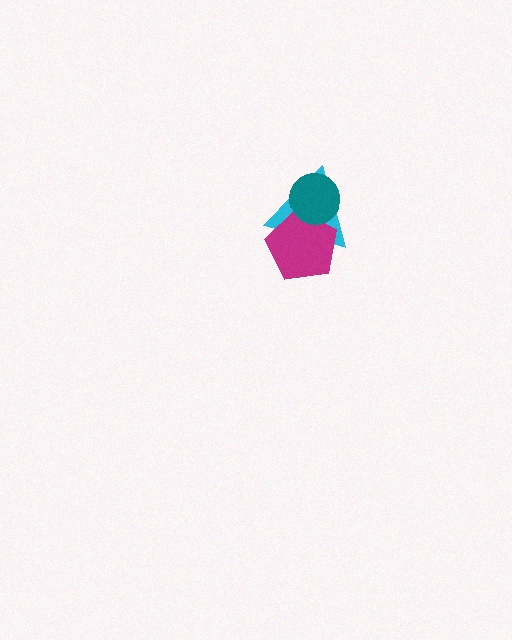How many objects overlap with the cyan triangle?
2 objects overlap with the cyan triangle.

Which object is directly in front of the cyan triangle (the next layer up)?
The magenta pentagon is directly in front of the cyan triangle.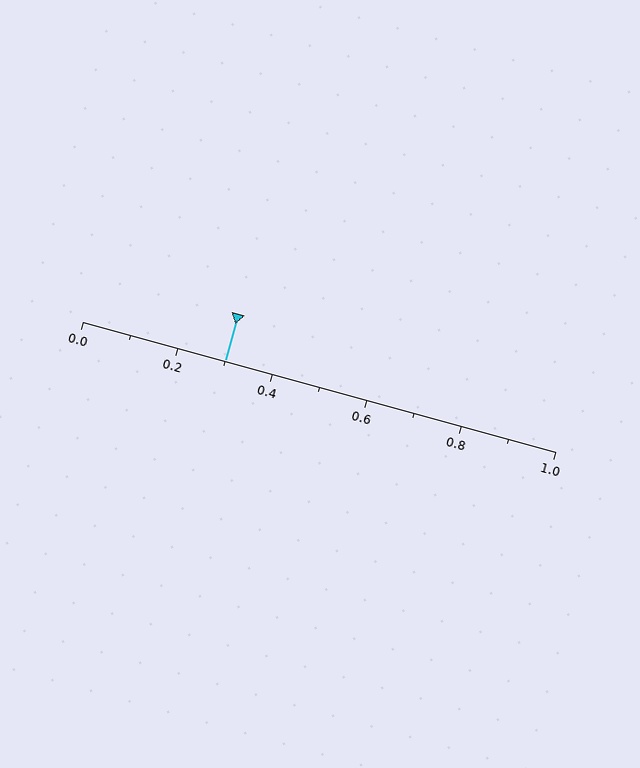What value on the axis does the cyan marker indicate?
The marker indicates approximately 0.3.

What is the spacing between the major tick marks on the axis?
The major ticks are spaced 0.2 apart.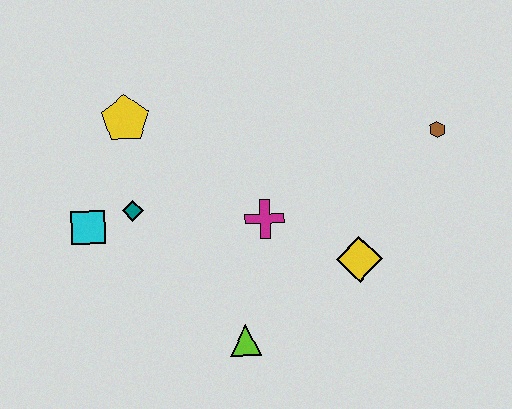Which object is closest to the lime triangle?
The magenta cross is closest to the lime triangle.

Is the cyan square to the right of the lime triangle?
No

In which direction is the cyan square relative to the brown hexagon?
The cyan square is to the left of the brown hexagon.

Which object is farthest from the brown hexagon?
The cyan square is farthest from the brown hexagon.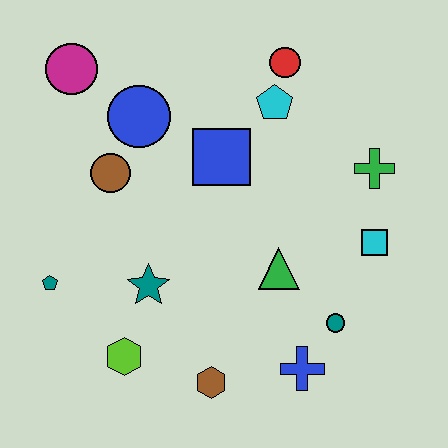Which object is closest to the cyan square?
The green cross is closest to the cyan square.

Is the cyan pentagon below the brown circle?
No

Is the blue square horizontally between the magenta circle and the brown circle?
No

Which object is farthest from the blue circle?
The blue cross is farthest from the blue circle.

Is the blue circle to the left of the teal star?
Yes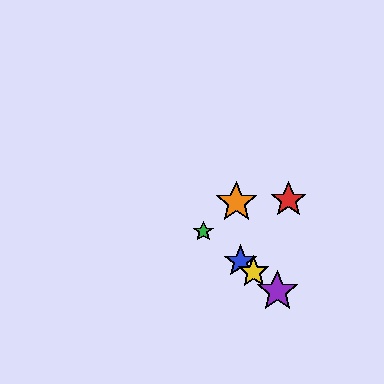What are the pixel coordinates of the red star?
The red star is at (289, 200).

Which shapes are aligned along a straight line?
The blue star, the green star, the yellow star, the purple star are aligned along a straight line.